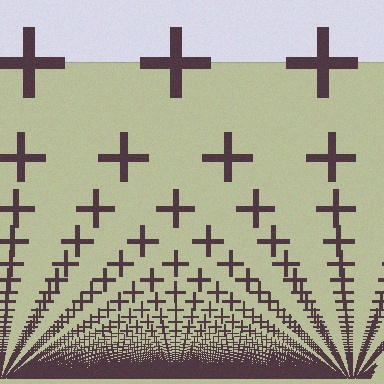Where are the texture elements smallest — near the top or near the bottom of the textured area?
Near the bottom.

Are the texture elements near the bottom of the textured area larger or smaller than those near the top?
Smaller. The gradient is inverted — elements near the bottom are smaller and denser.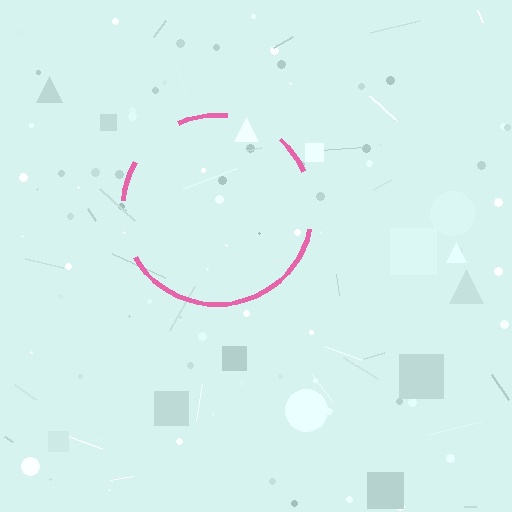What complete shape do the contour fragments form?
The contour fragments form a circle.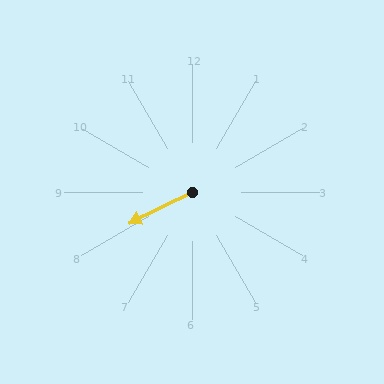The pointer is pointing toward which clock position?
Roughly 8 o'clock.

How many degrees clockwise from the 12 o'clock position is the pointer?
Approximately 243 degrees.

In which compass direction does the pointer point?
Southwest.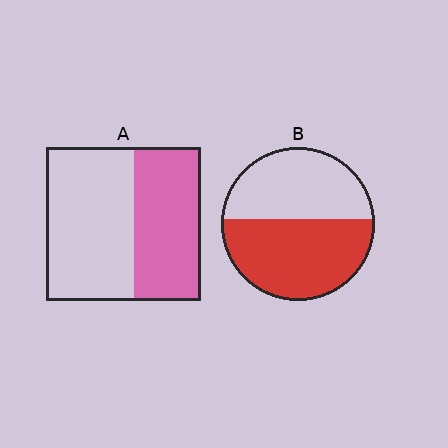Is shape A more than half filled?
No.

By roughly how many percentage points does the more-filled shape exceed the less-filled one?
By roughly 10 percentage points (B over A).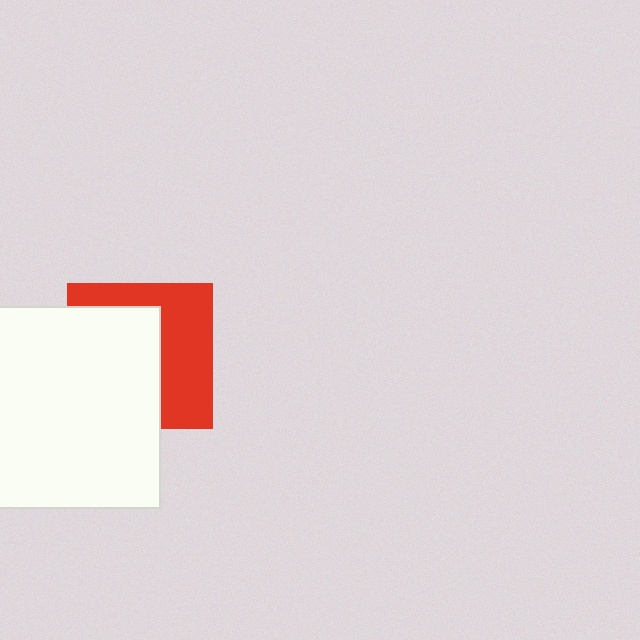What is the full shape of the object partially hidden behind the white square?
The partially hidden object is a red square.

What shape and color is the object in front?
The object in front is a white square.